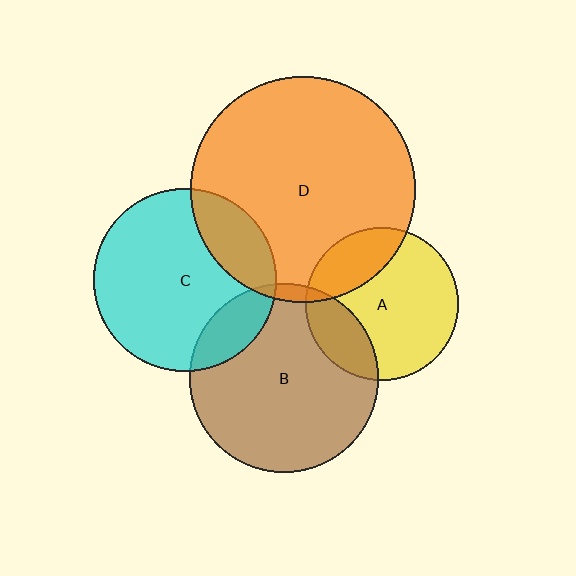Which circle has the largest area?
Circle D (orange).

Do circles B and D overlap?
Yes.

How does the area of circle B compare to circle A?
Approximately 1.5 times.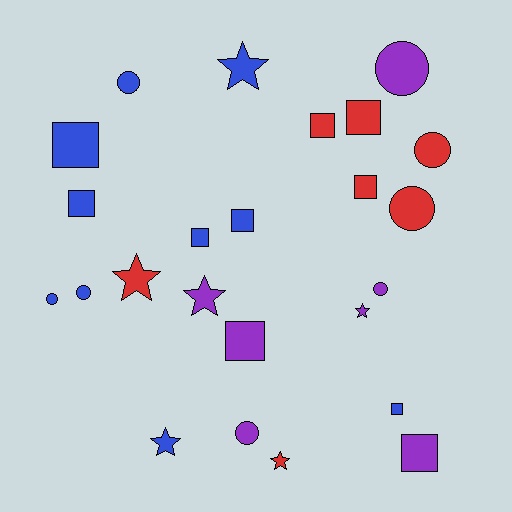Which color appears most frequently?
Blue, with 10 objects.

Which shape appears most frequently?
Square, with 10 objects.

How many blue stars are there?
There are 2 blue stars.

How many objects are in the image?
There are 24 objects.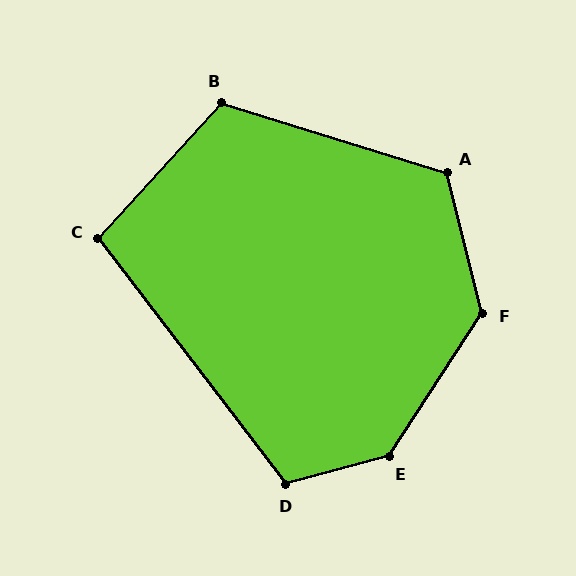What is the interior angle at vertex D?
Approximately 112 degrees (obtuse).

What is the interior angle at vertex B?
Approximately 115 degrees (obtuse).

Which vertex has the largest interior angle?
E, at approximately 138 degrees.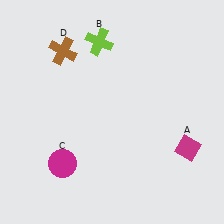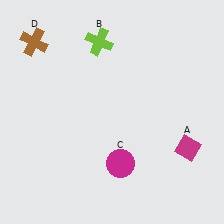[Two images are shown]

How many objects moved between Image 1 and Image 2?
2 objects moved between the two images.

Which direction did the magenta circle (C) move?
The magenta circle (C) moved right.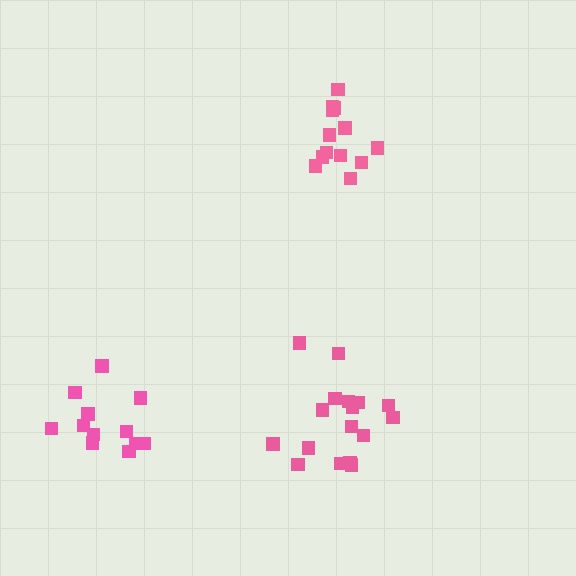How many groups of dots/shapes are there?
There are 3 groups.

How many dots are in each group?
Group 1: 17 dots, Group 2: 13 dots, Group 3: 12 dots (42 total).